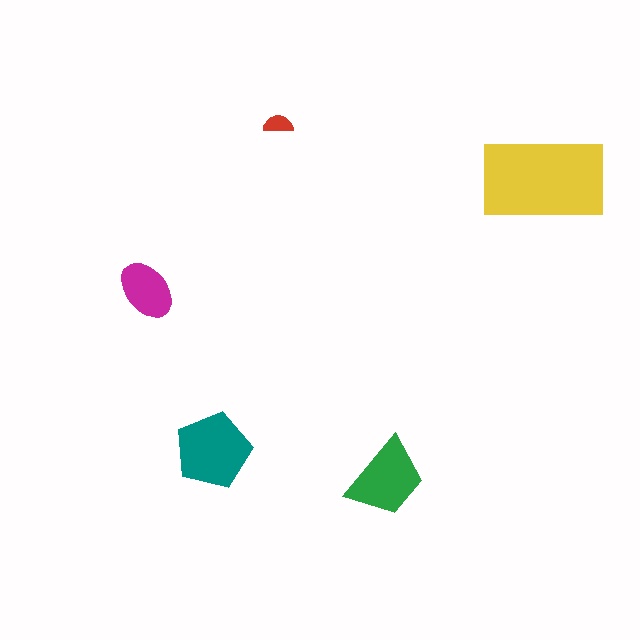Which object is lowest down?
The green trapezoid is bottommost.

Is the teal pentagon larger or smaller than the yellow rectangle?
Smaller.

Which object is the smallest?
The red semicircle.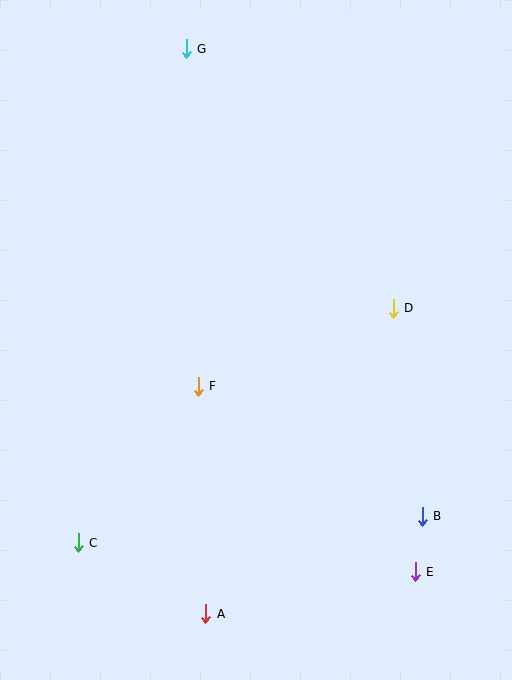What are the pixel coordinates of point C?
Point C is at (78, 543).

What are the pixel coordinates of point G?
Point G is at (186, 49).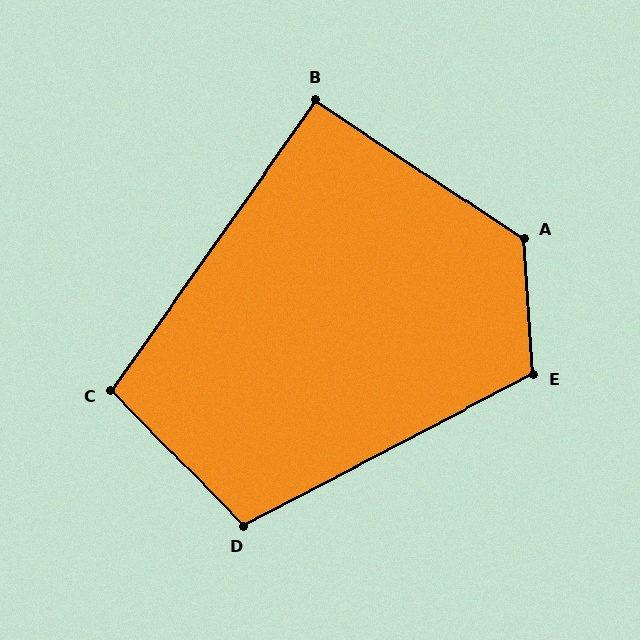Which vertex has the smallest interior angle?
B, at approximately 92 degrees.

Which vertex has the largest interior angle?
A, at approximately 127 degrees.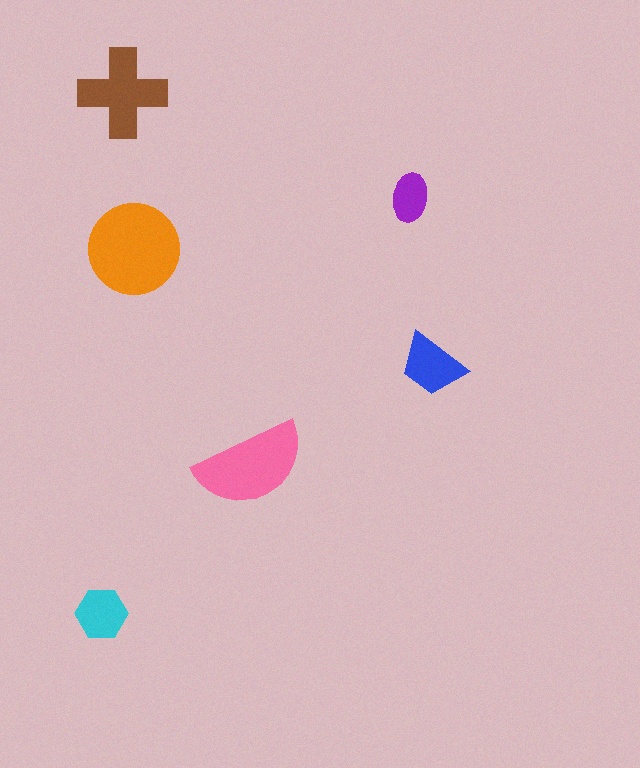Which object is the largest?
The orange circle.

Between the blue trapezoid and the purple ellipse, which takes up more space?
The blue trapezoid.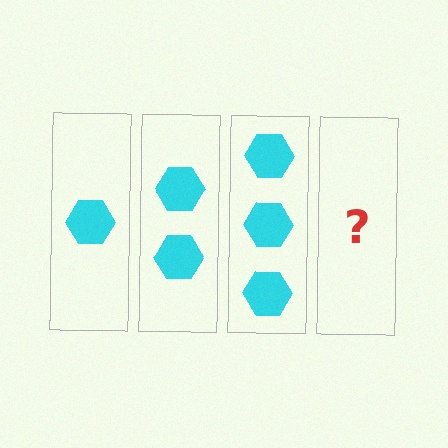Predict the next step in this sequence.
The next step is 4 hexagons.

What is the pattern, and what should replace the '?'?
The pattern is that each step adds one more hexagon. The '?' should be 4 hexagons.